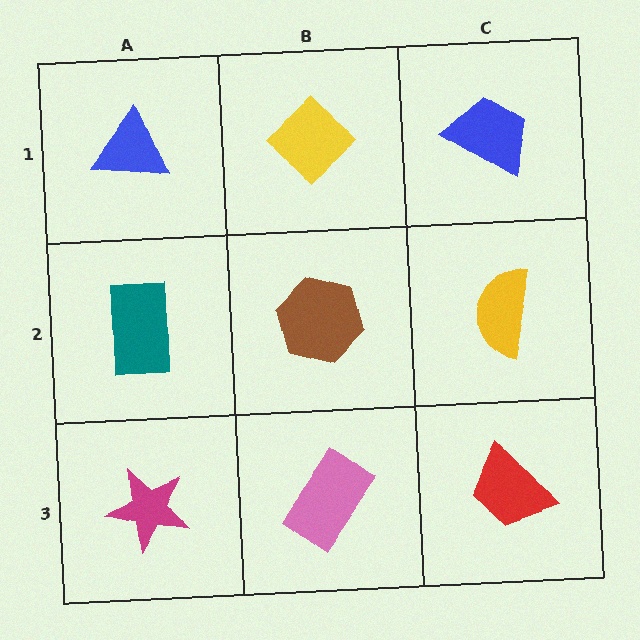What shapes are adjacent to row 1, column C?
A yellow semicircle (row 2, column C), a yellow diamond (row 1, column B).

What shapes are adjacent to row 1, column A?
A teal rectangle (row 2, column A), a yellow diamond (row 1, column B).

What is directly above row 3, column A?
A teal rectangle.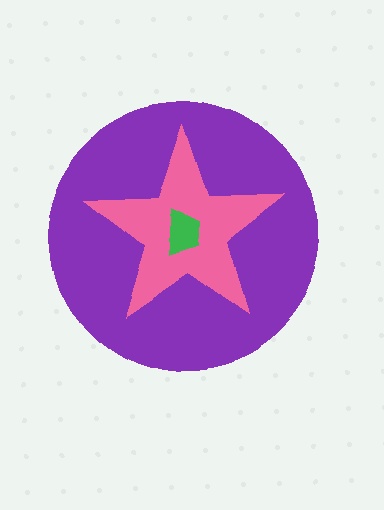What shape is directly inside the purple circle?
The pink star.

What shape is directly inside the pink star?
The green trapezoid.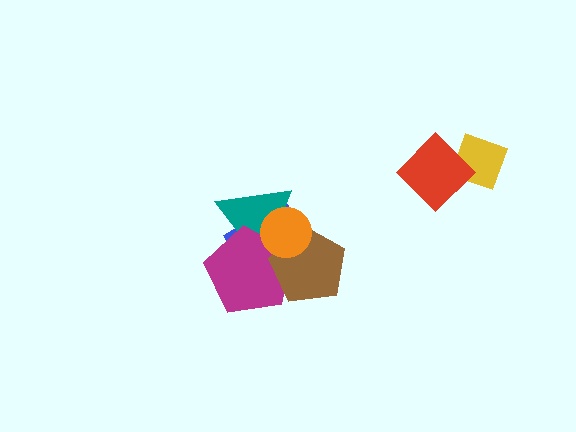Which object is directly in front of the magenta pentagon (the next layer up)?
The brown pentagon is directly in front of the magenta pentagon.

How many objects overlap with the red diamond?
1 object overlaps with the red diamond.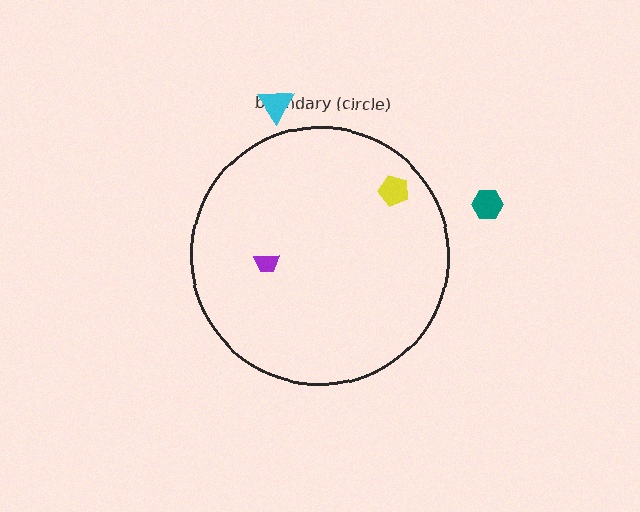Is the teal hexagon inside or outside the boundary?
Outside.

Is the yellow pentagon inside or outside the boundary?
Inside.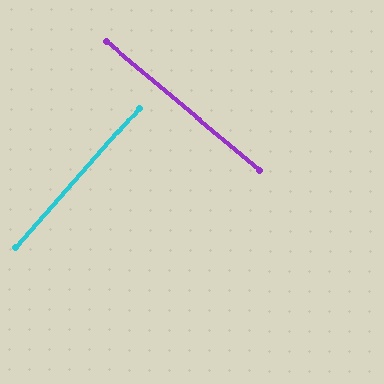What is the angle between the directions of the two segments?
Approximately 89 degrees.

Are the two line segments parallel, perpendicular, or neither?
Perpendicular — they meet at approximately 89°.